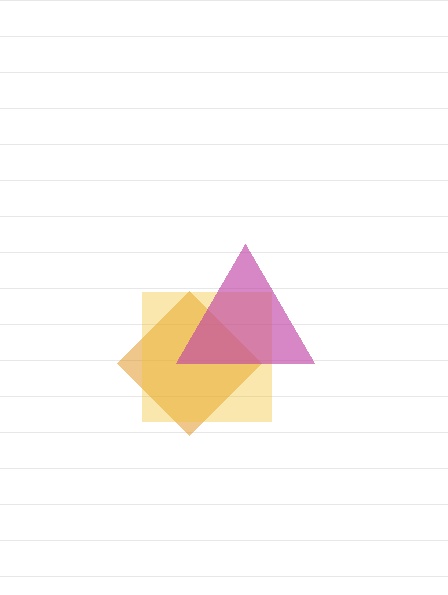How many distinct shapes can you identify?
There are 3 distinct shapes: an orange diamond, a yellow square, a magenta triangle.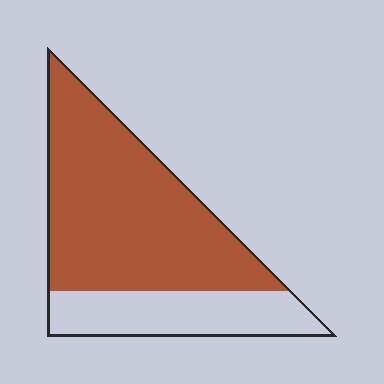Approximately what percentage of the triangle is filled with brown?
Approximately 70%.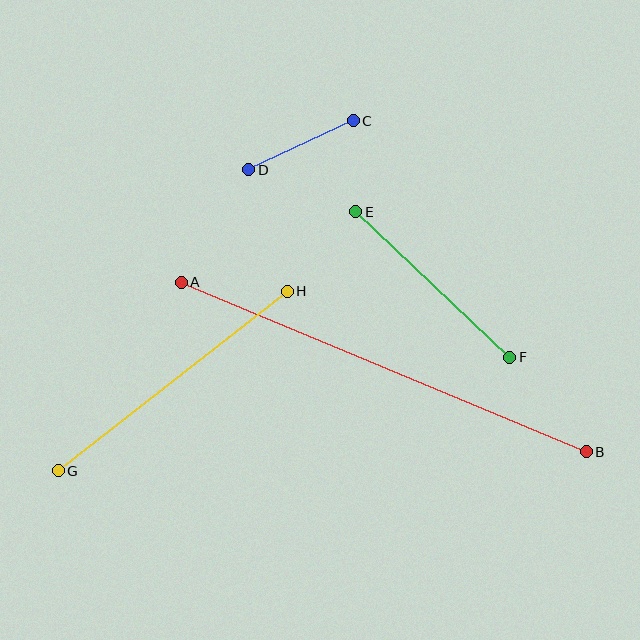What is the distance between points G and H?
The distance is approximately 291 pixels.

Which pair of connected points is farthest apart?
Points A and B are farthest apart.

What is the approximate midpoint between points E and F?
The midpoint is at approximately (433, 285) pixels.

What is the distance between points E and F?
The distance is approximately 212 pixels.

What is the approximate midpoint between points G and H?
The midpoint is at approximately (173, 381) pixels.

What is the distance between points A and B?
The distance is approximately 439 pixels.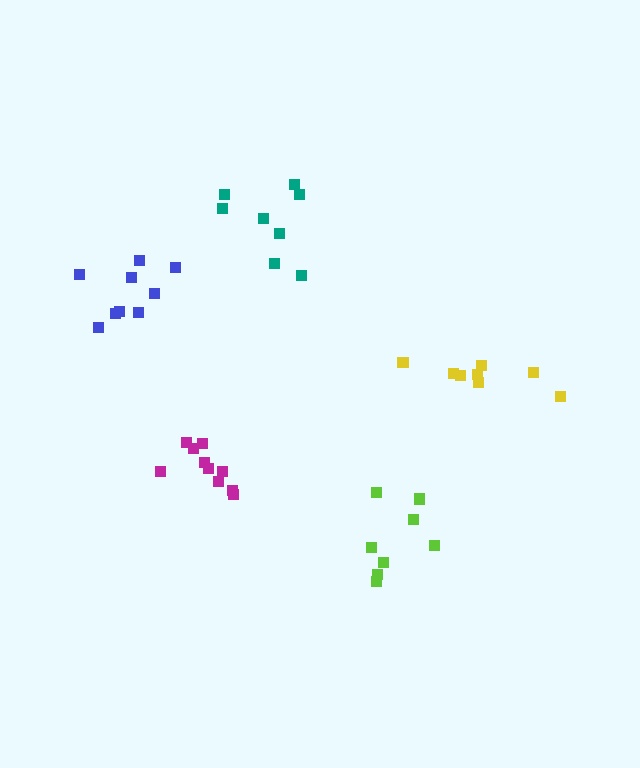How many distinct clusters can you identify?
There are 5 distinct clusters.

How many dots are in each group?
Group 1: 8 dots, Group 2: 8 dots, Group 3: 10 dots, Group 4: 8 dots, Group 5: 9 dots (43 total).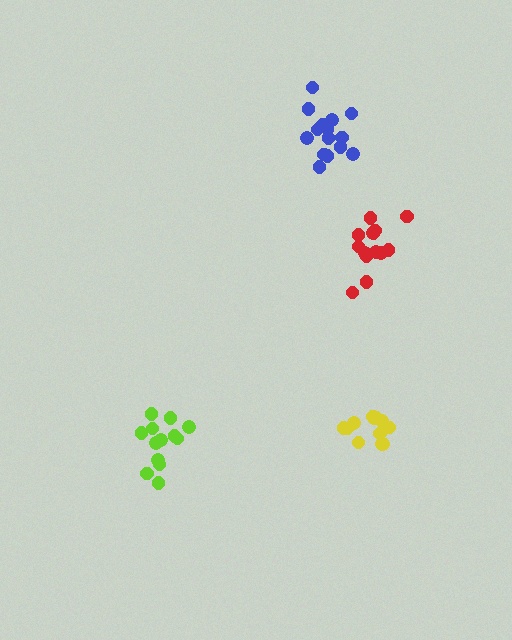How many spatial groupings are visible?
There are 4 spatial groupings.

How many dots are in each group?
Group 1: 15 dots, Group 2: 14 dots, Group 3: 13 dots, Group 4: 12 dots (54 total).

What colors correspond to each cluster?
The clusters are colored: blue, red, lime, yellow.